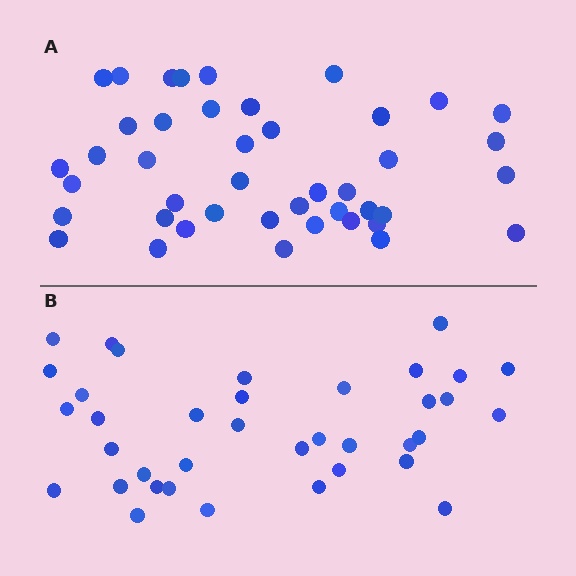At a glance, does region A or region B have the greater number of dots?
Region A (the top region) has more dots.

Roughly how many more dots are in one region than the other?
Region A has about 6 more dots than region B.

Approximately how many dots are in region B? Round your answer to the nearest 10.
About 40 dots. (The exact count is 37, which rounds to 40.)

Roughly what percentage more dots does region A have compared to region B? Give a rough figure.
About 15% more.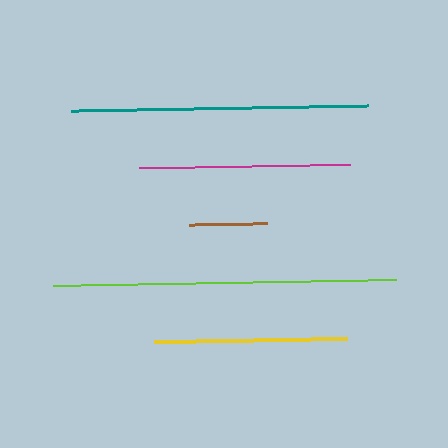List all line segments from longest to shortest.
From longest to shortest: lime, teal, magenta, yellow, brown.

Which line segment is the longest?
The lime line is the longest at approximately 343 pixels.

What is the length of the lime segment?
The lime segment is approximately 343 pixels long.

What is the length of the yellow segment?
The yellow segment is approximately 193 pixels long.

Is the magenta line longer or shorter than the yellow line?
The magenta line is longer than the yellow line.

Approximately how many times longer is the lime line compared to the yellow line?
The lime line is approximately 1.8 times the length of the yellow line.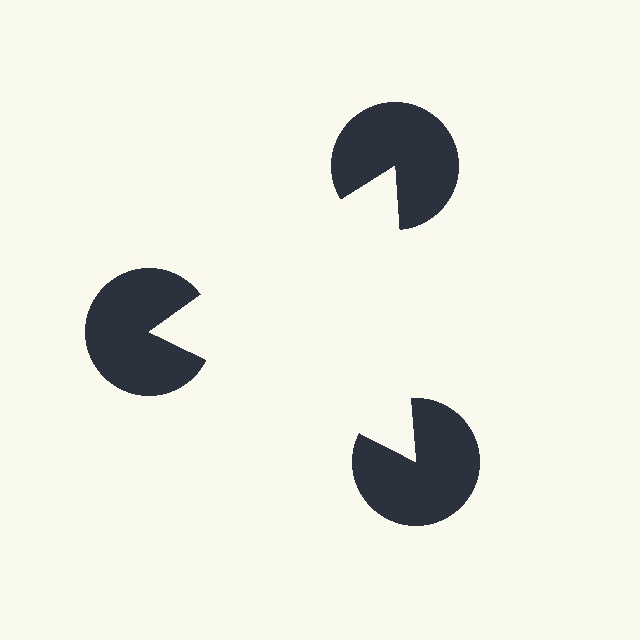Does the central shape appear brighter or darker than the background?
It typically appears slightly brighter than the background, even though no actual brightness change is drawn.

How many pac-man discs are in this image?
There are 3 — one at each vertex of the illusory triangle.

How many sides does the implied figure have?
3 sides.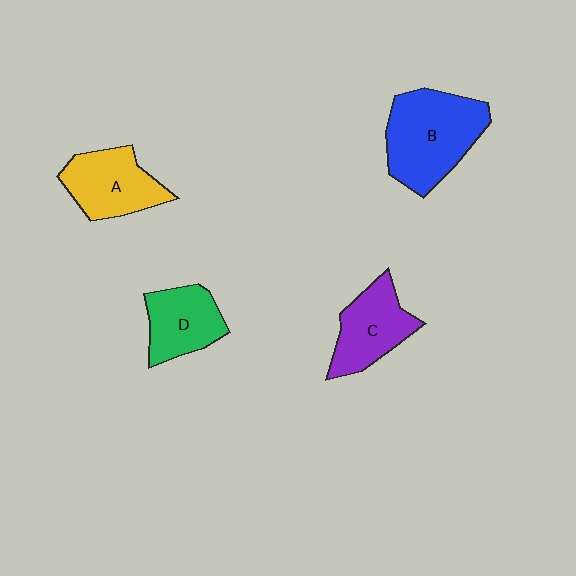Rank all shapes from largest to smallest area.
From largest to smallest: B (blue), A (yellow), C (purple), D (green).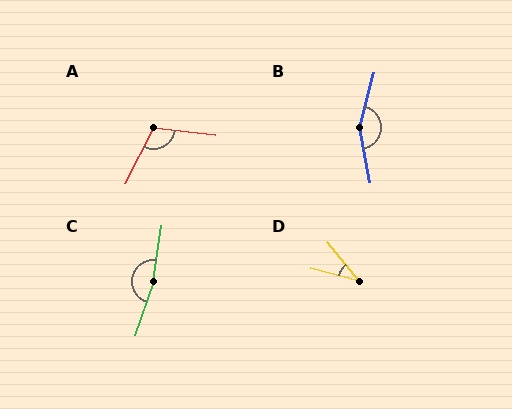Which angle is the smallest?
D, at approximately 36 degrees.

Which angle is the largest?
C, at approximately 170 degrees.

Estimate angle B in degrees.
Approximately 154 degrees.